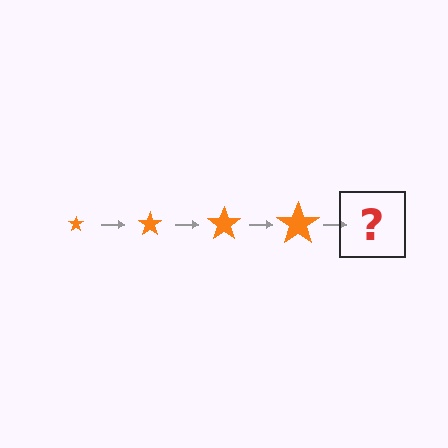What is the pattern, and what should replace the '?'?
The pattern is that the star gets progressively larger each step. The '?' should be an orange star, larger than the previous one.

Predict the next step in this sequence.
The next step is an orange star, larger than the previous one.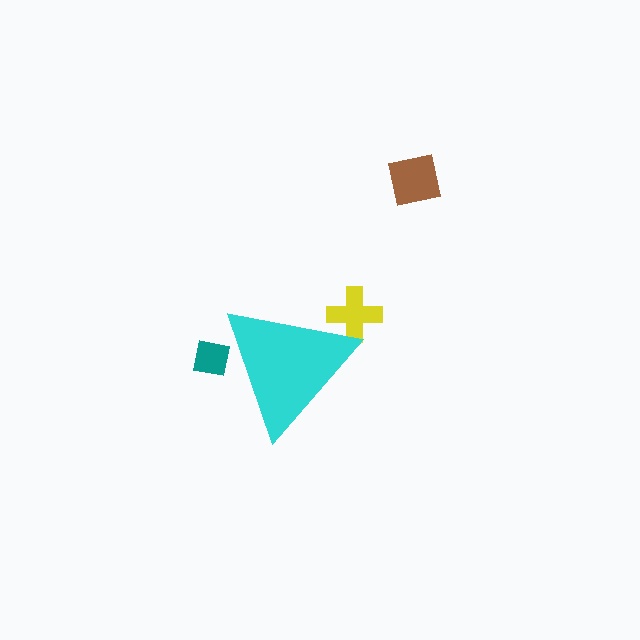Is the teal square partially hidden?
Yes, the teal square is partially hidden behind the cyan triangle.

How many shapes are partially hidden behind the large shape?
2 shapes are partially hidden.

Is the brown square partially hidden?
No, the brown square is fully visible.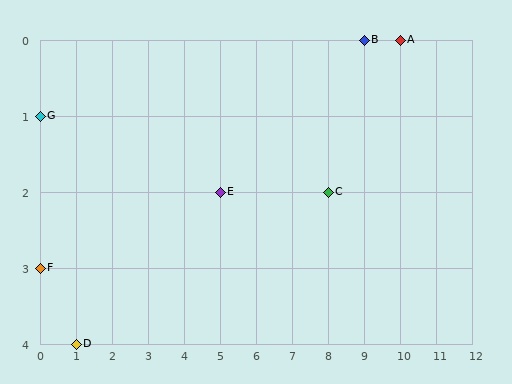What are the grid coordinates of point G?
Point G is at grid coordinates (0, 1).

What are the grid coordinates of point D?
Point D is at grid coordinates (1, 4).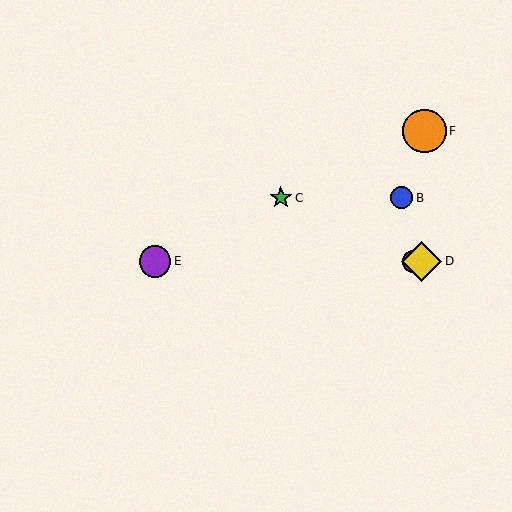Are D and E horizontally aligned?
Yes, both are at y≈261.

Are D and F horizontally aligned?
No, D is at y≈261 and F is at y≈131.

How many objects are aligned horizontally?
3 objects (A, D, E) are aligned horizontally.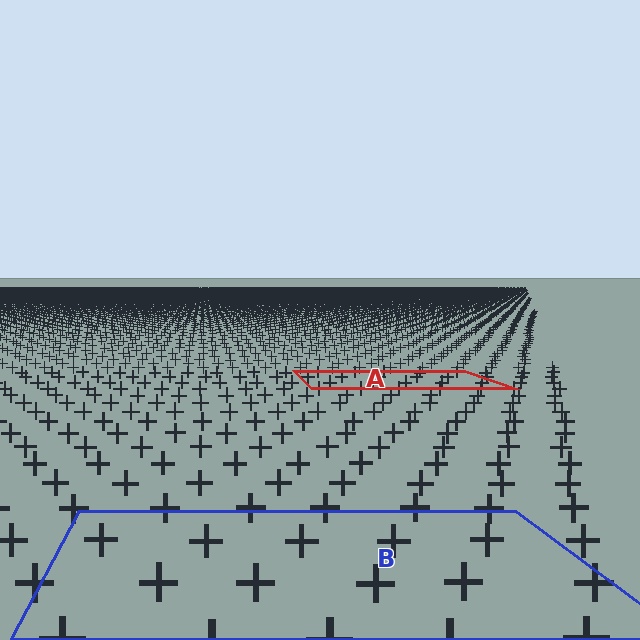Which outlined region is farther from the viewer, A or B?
Region A is farther from the viewer — the texture elements inside it appear smaller and more densely packed.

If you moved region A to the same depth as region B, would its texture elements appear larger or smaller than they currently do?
They would appear larger. At a closer depth, the same texture elements are projected at a bigger on-screen size.